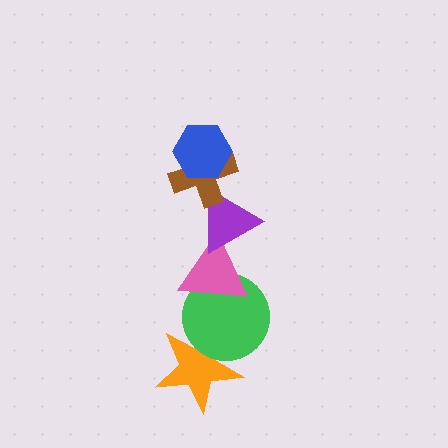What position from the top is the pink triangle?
The pink triangle is 4th from the top.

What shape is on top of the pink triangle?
The purple triangle is on top of the pink triangle.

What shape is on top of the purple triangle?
The brown cross is on top of the purple triangle.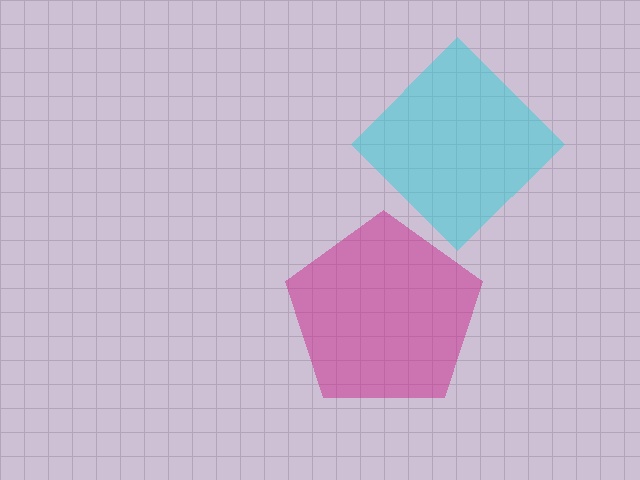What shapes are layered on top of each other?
The layered shapes are: a cyan diamond, a magenta pentagon.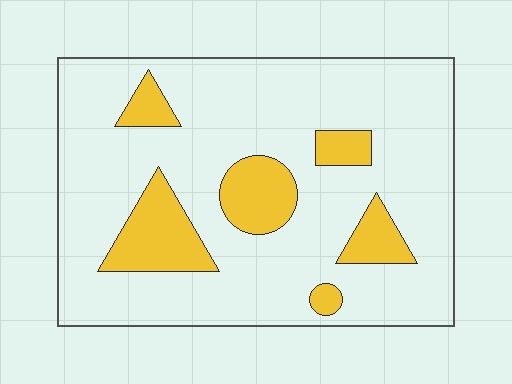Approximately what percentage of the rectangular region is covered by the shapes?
Approximately 20%.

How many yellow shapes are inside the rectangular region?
6.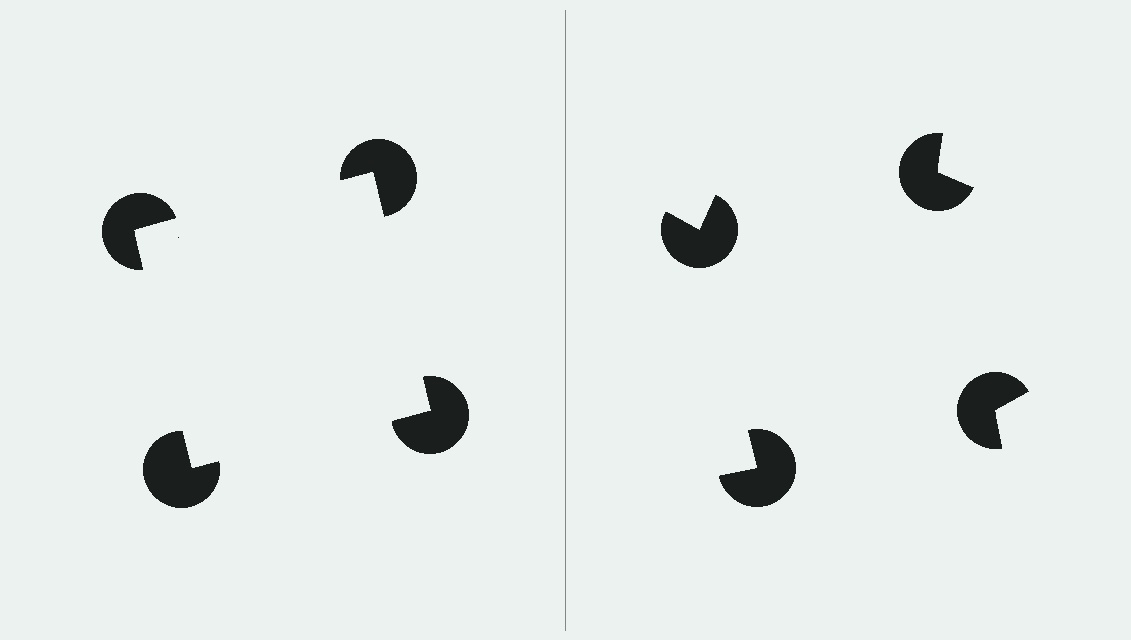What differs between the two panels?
The pac-man discs are positioned identically on both sides; only the wedge orientations differ. On the left they align to a square; on the right they are misaligned.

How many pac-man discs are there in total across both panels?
8 — 4 on each side.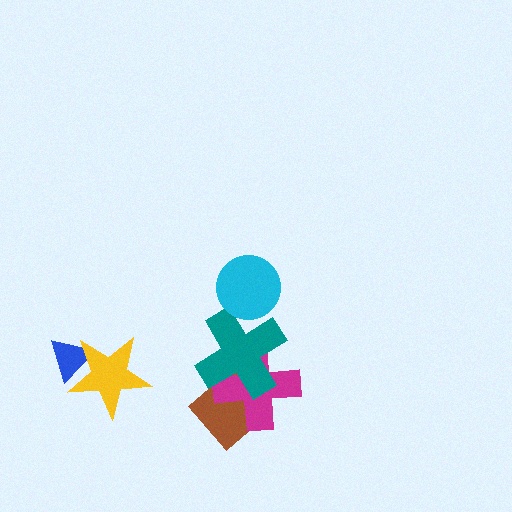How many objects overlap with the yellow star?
1 object overlaps with the yellow star.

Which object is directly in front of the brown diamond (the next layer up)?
The magenta cross is directly in front of the brown diamond.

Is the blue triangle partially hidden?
Yes, it is partially covered by another shape.